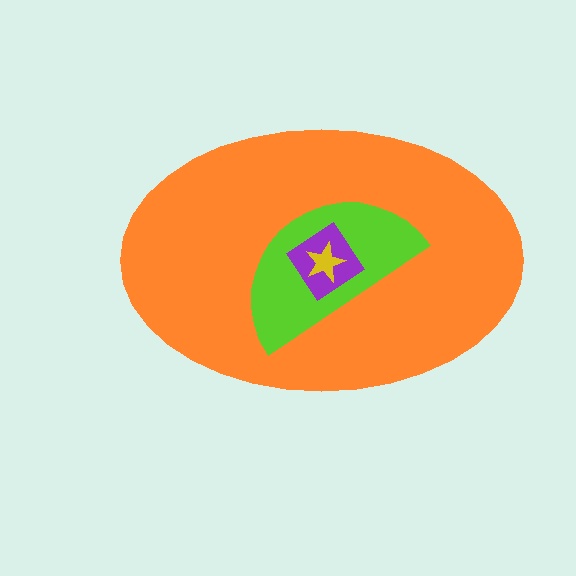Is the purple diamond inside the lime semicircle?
Yes.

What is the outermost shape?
The orange ellipse.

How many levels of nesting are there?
4.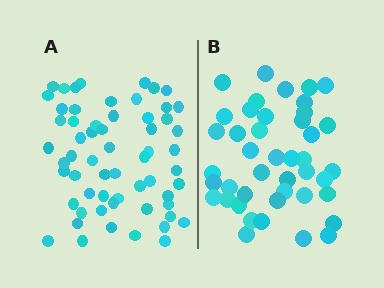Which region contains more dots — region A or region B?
Region A (the left region) has more dots.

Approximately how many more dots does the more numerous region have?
Region A has approximately 15 more dots than region B.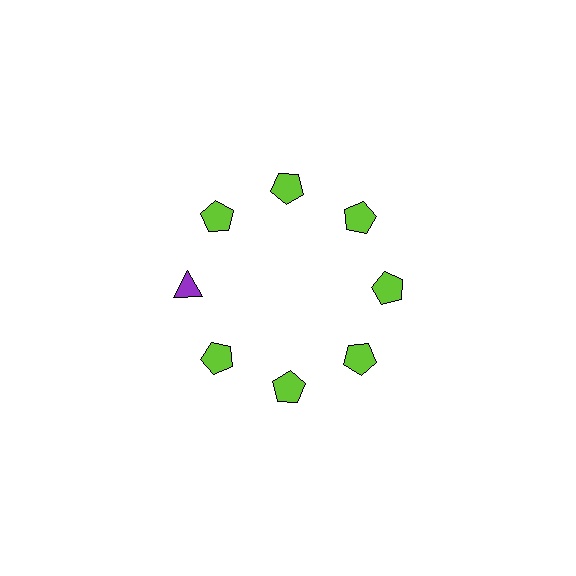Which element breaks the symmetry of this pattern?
The purple triangle at roughly the 9 o'clock position breaks the symmetry. All other shapes are lime pentagons.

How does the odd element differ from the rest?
It differs in both color (purple instead of lime) and shape (triangle instead of pentagon).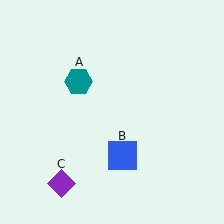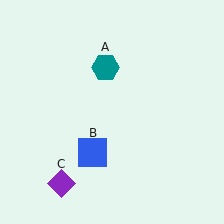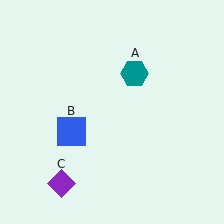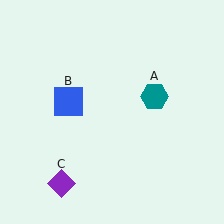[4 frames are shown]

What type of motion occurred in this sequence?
The teal hexagon (object A), blue square (object B) rotated clockwise around the center of the scene.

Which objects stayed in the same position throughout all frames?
Purple diamond (object C) remained stationary.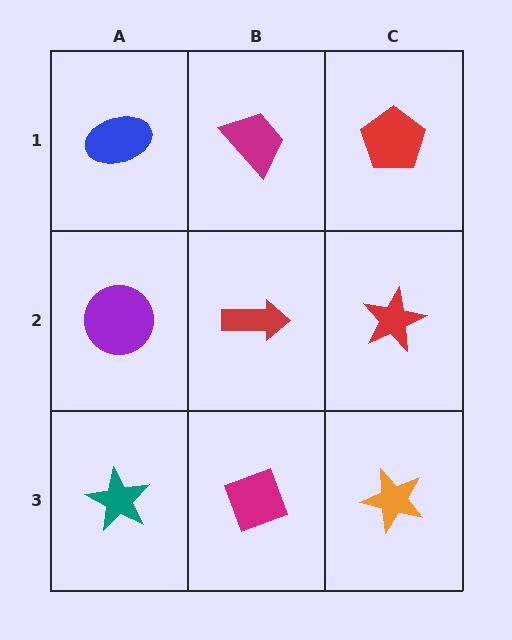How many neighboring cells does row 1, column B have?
3.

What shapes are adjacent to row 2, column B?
A magenta trapezoid (row 1, column B), a magenta diamond (row 3, column B), a purple circle (row 2, column A), a red star (row 2, column C).